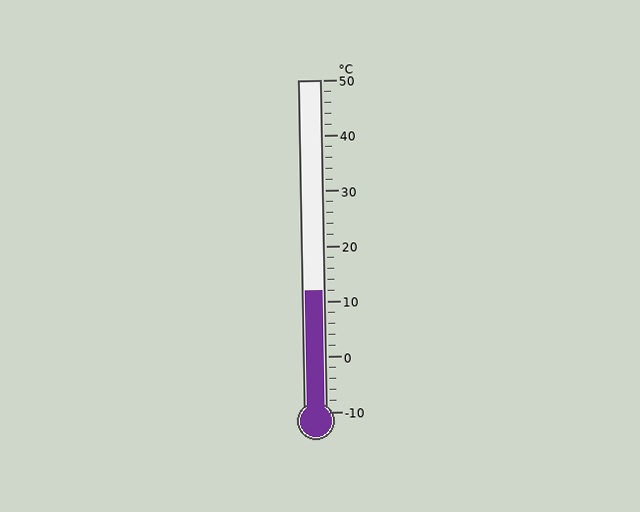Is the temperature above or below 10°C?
The temperature is above 10°C.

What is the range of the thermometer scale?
The thermometer scale ranges from -10°C to 50°C.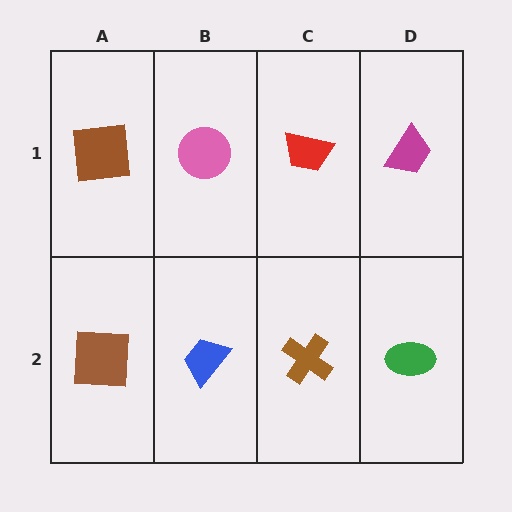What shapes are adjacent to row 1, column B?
A blue trapezoid (row 2, column B), a brown square (row 1, column A), a red trapezoid (row 1, column C).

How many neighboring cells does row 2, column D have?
2.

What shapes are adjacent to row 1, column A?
A brown square (row 2, column A), a pink circle (row 1, column B).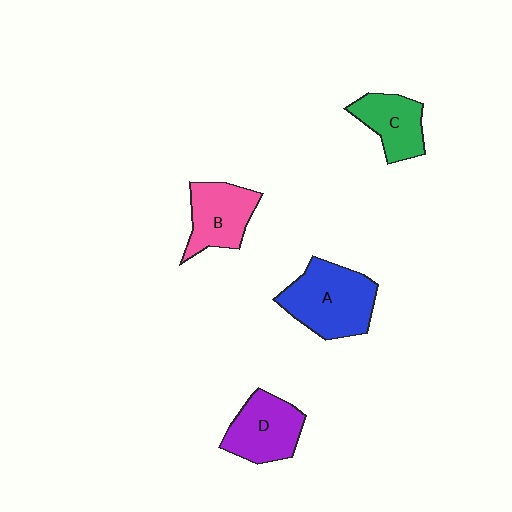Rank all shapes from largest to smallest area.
From largest to smallest: A (blue), D (purple), B (pink), C (green).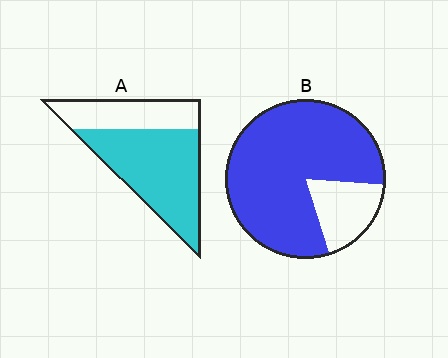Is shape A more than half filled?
Yes.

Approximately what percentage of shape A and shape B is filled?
A is approximately 65% and B is approximately 80%.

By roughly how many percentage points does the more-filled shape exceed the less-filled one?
By roughly 15 percentage points (B over A).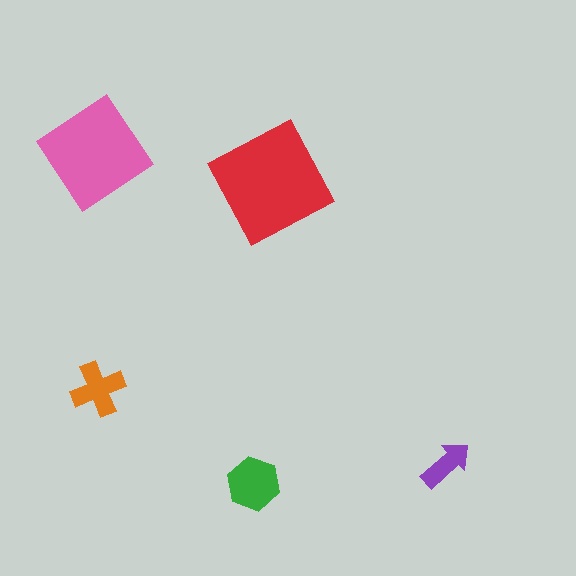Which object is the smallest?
The purple arrow.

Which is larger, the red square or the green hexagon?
The red square.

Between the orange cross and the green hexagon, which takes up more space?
The green hexagon.